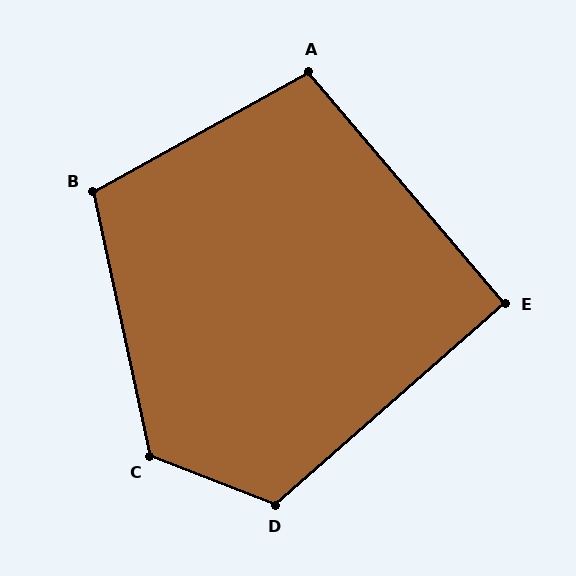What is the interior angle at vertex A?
Approximately 101 degrees (obtuse).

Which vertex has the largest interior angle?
C, at approximately 124 degrees.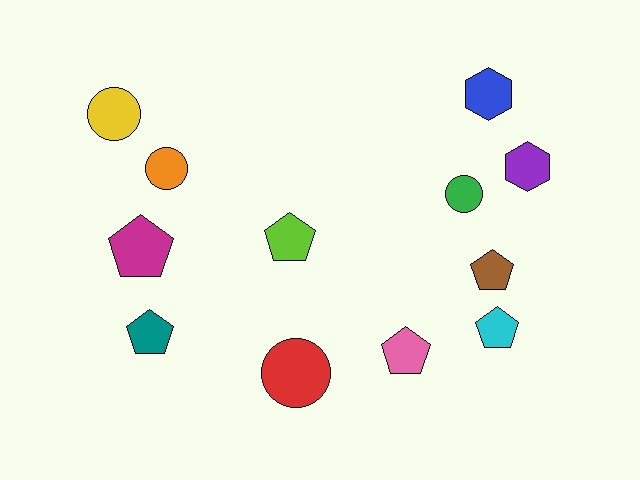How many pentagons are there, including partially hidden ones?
There are 6 pentagons.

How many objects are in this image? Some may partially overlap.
There are 12 objects.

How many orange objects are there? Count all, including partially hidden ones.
There is 1 orange object.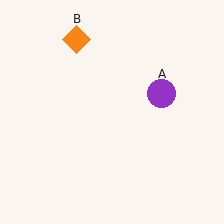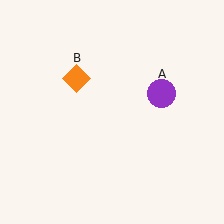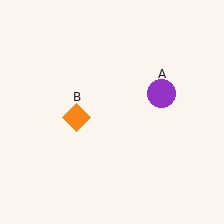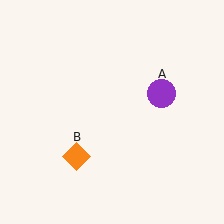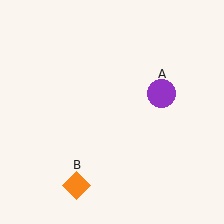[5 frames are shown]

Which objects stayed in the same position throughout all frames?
Purple circle (object A) remained stationary.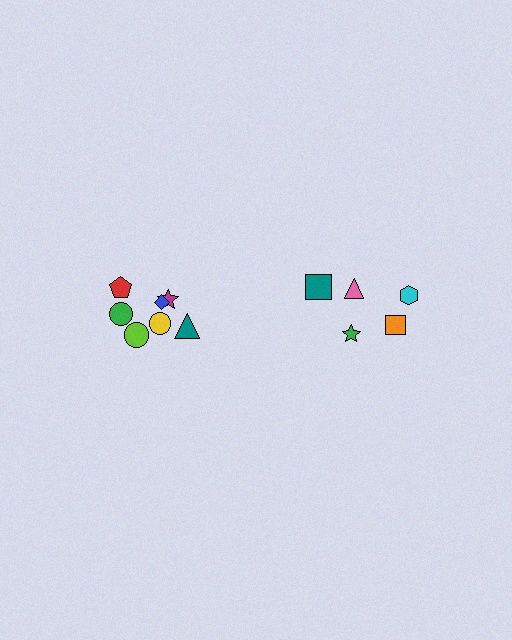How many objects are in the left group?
There are 7 objects.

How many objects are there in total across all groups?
There are 12 objects.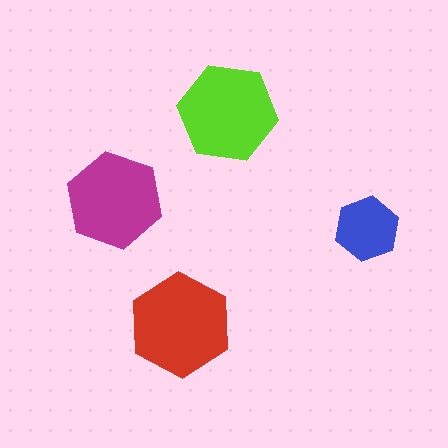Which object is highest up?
The lime hexagon is topmost.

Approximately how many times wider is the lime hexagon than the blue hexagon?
About 1.5 times wider.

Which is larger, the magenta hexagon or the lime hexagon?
The lime one.